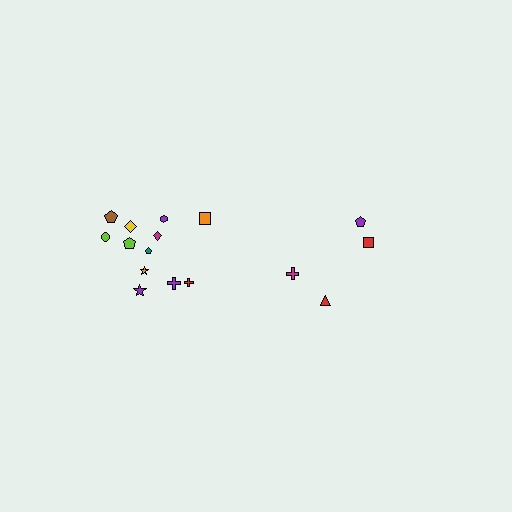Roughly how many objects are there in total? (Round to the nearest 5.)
Roughly 15 objects in total.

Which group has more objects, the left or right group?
The left group.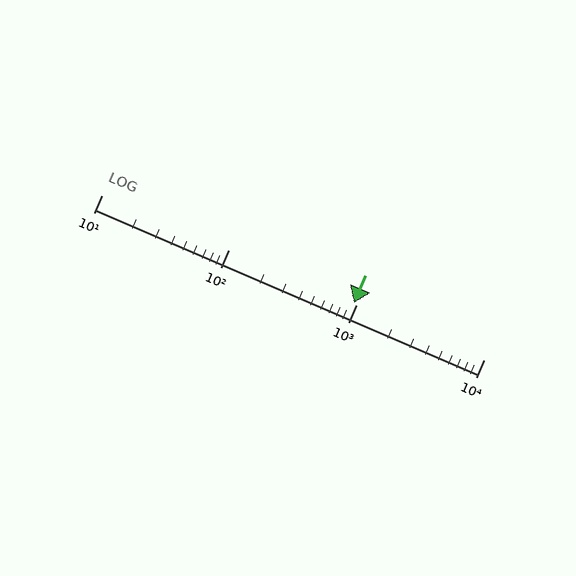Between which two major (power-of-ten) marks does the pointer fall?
The pointer is between 100 and 1000.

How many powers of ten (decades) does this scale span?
The scale spans 3 decades, from 10 to 10000.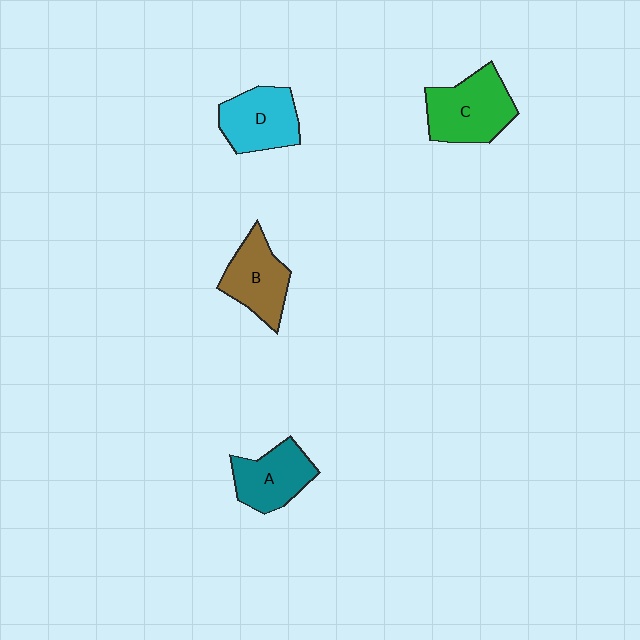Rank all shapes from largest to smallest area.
From largest to smallest: C (green), D (cyan), B (brown), A (teal).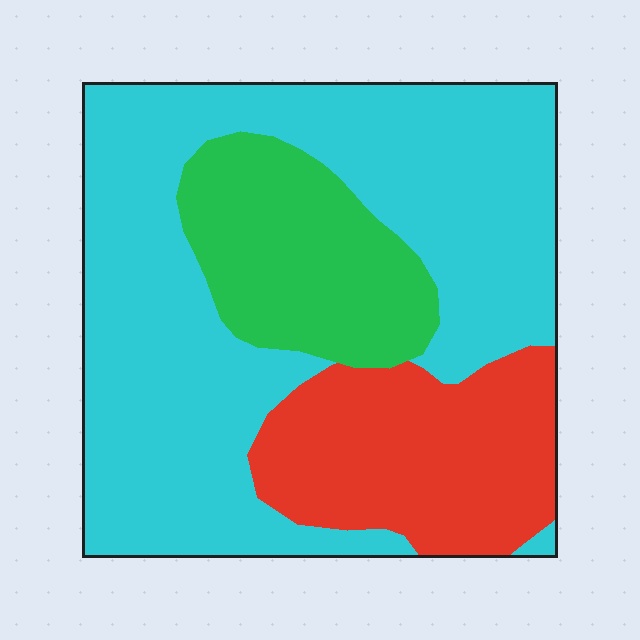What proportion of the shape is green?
Green covers 19% of the shape.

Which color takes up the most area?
Cyan, at roughly 60%.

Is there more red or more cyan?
Cyan.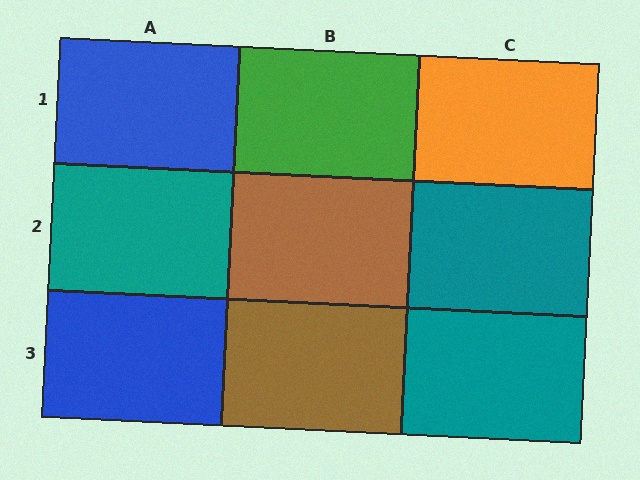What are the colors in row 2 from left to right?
Teal, brown, teal.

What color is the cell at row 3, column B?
Brown.